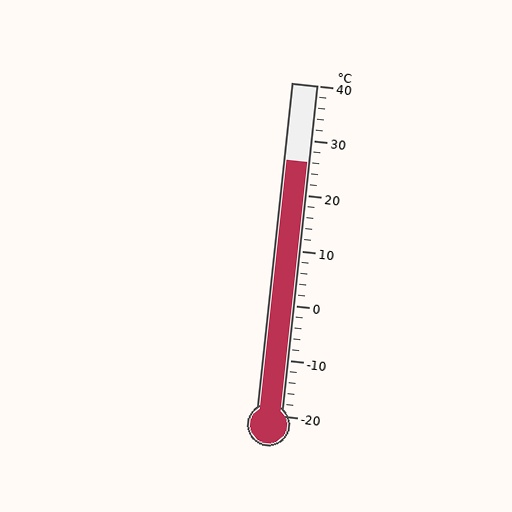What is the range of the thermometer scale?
The thermometer scale ranges from -20°C to 40°C.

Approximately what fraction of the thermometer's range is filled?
The thermometer is filled to approximately 75% of its range.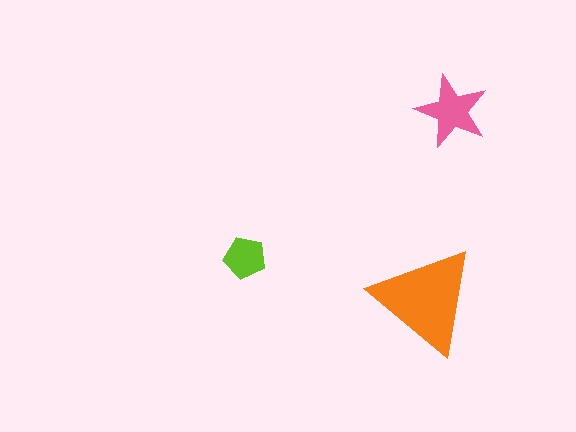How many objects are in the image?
There are 3 objects in the image.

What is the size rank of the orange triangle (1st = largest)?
1st.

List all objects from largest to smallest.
The orange triangle, the pink star, the lime pentagon.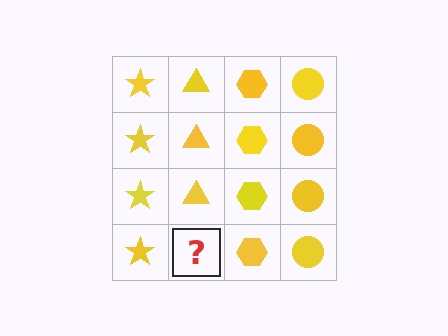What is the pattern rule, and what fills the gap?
The rule is that each column has a consistent shape. The gap should be filled with a yellow triangle.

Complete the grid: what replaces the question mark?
The question mark should be replaced with a yellow triangle.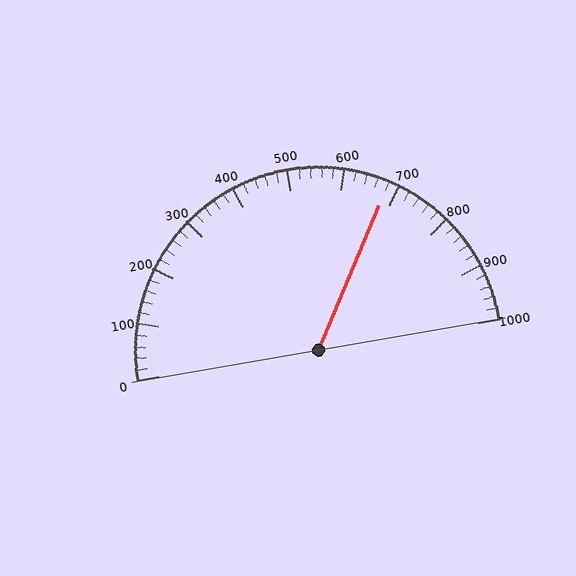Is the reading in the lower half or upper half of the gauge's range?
The reading is in the upper half of the range (0 to 1000).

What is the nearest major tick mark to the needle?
The nearest major tick mark is 700.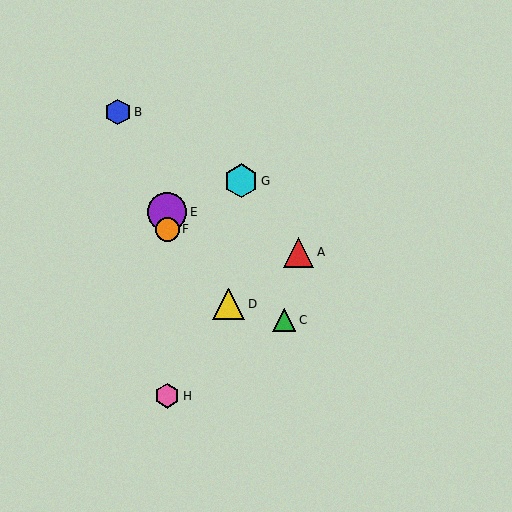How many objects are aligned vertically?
3 objects (E, F, H) are aligned vertically.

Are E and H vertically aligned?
Yes, both are at x≈167.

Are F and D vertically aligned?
No, F is at x≈167 and D is at x≈229.